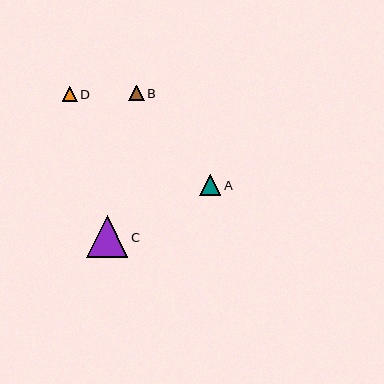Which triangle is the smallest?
Triangle D is the smallest with a size of approximately 15 pixels.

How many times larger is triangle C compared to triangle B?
Triangle C is approximately 2.7 times the size of triangle B.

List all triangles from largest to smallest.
From largest to smallest: C, A, B, D.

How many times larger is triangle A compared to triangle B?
Triangle A is approximately 1.4 times the size of triangle B.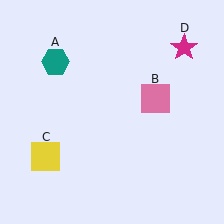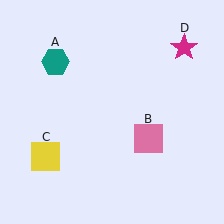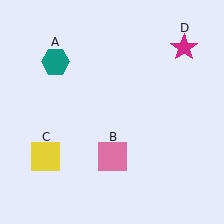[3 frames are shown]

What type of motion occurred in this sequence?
The pink square (object B) rotated clockwise around the center of the scene.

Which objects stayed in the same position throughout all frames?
Teal hexagon (object A) and yellow square (object C) and magenta star (object D) remained stationary.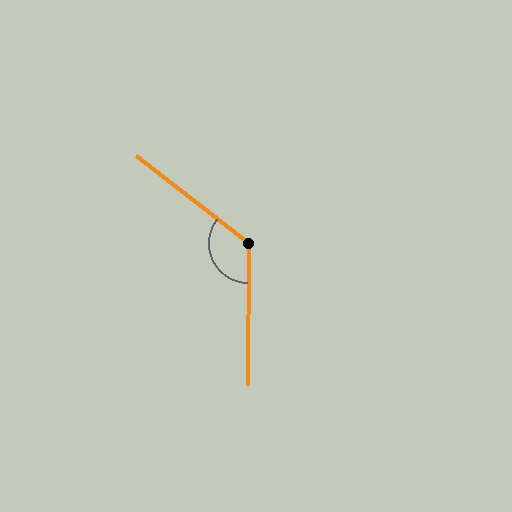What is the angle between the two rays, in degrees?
Approximately 127 degrees.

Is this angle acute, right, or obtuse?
It is obtuse.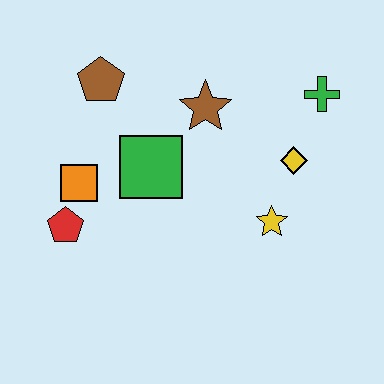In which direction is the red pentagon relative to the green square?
The red pentagon is to the left of the green square.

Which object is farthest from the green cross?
The red pentagon is farthest from the green cross.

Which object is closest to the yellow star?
The yellow diamond is closest to the yellow star.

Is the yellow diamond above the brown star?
No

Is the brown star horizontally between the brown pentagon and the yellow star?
Yes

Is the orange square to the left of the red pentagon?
No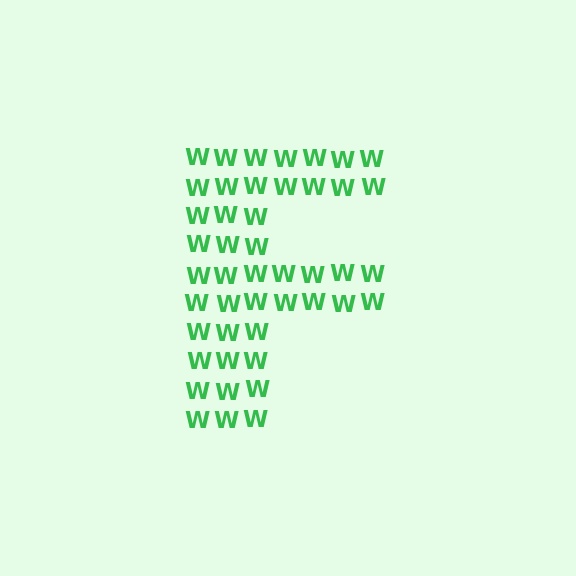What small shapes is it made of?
It is made of small letter W's.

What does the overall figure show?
The overall figure shows the letter F.